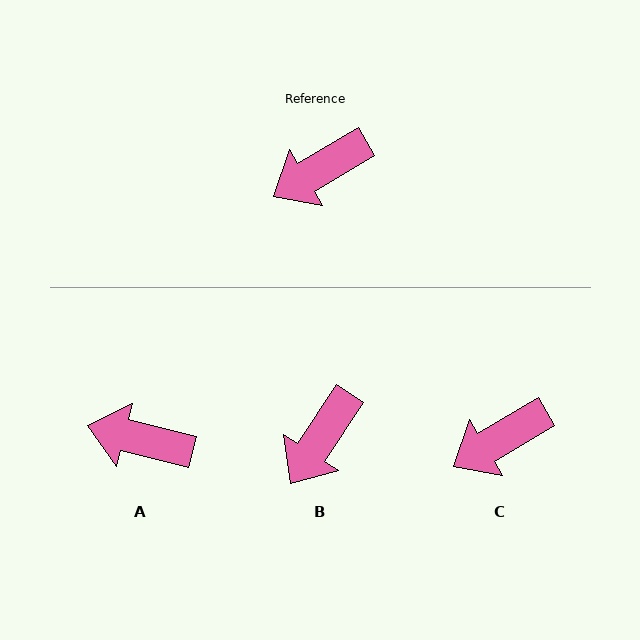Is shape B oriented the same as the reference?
No, it is off by about 26 degrees.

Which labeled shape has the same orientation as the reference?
C.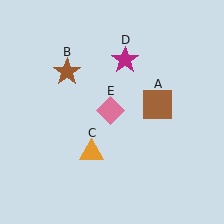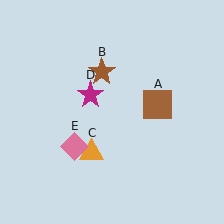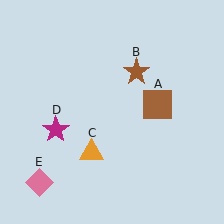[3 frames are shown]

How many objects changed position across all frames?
3 objects changed position: brown star (object B), magenta star (object D), pink diamond (object E).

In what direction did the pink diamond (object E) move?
The pink diamond (object E) moved down and to the left.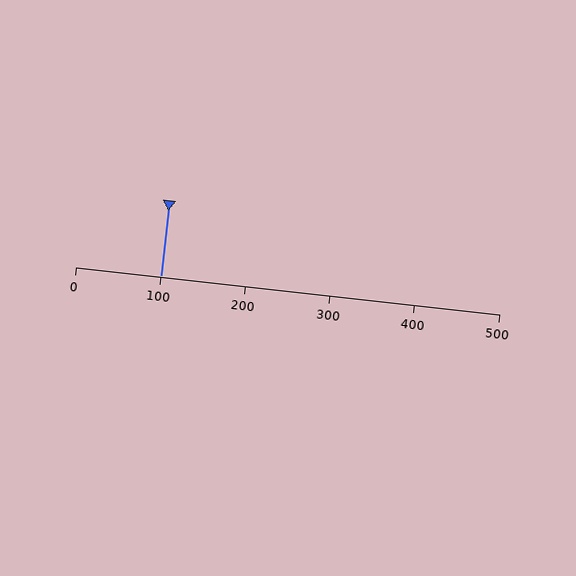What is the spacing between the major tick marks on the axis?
The major ticks are spaced 100 apart.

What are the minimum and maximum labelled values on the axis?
The axis runs from 0 to 500.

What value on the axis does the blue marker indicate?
The marker indicates approximately 100.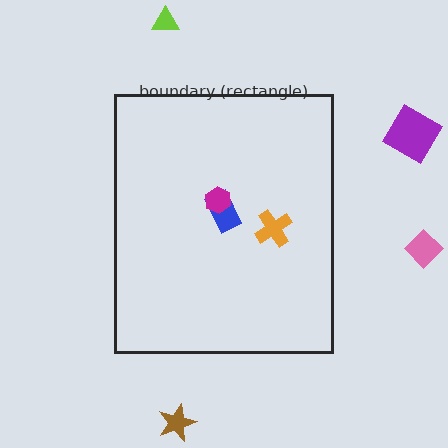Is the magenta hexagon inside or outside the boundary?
Inside.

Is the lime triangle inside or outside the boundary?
Outside.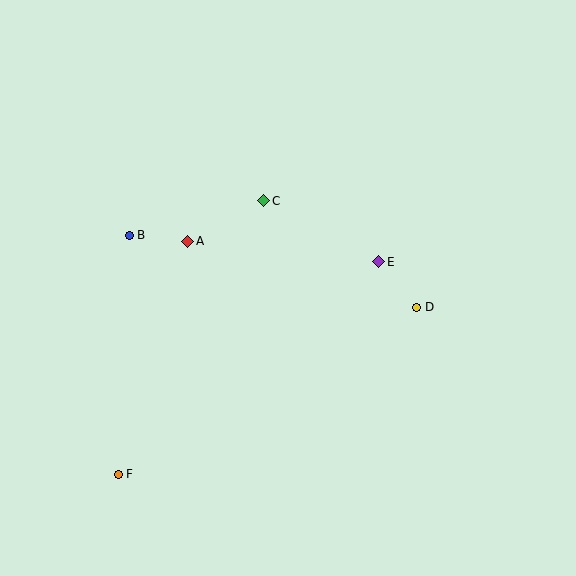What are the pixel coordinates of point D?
Point D is at (417, 307).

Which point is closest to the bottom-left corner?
Point F is closest to the bottom-left corner.